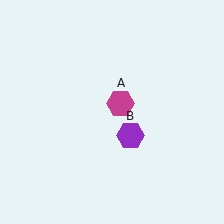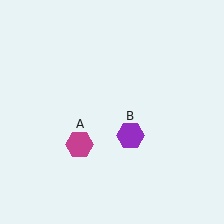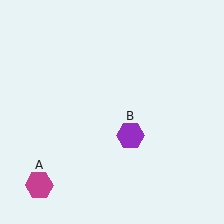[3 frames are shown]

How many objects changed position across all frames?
1 object changed position: magenta hexagon (object A).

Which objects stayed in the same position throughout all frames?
Purple hexagon (object B) remained stationary.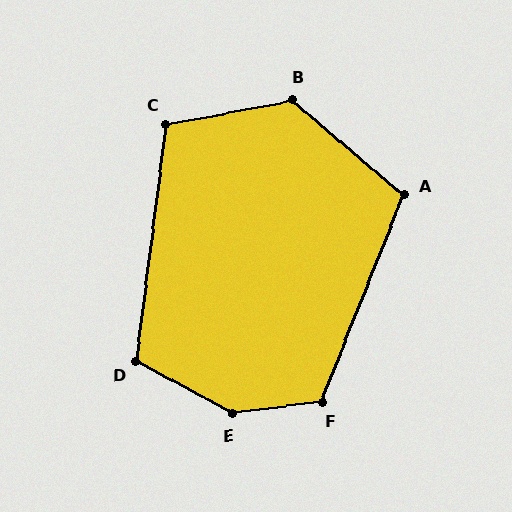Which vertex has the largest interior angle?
E, at approximately 144 degrees.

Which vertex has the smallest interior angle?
C, at approximately 108 degrees.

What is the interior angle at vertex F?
Approximately 120 degrees (obtuse).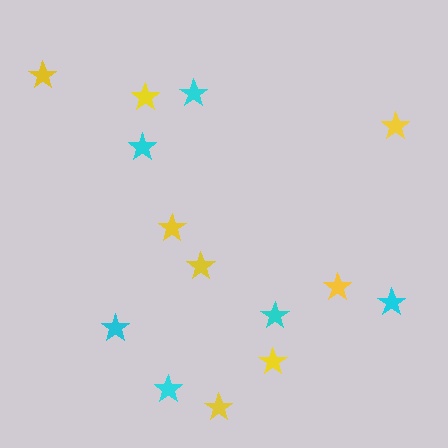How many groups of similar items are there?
There are 2 groups: one group of yellow stars (8) and one group of cyan stars (6).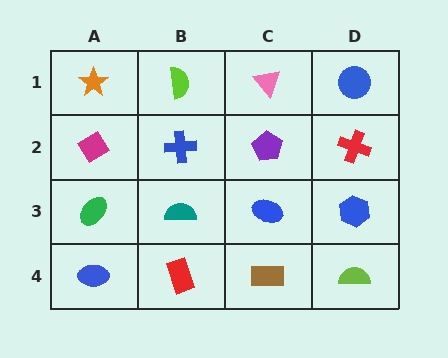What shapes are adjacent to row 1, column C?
A purple pentagon (row 2, column C), a lime semicircle (row 1, column B), a blue circle (row 1, column D).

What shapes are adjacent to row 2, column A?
An orange star (row 1, column A), a green ellipse (row 3, column A), a blue cross (row 2, column B).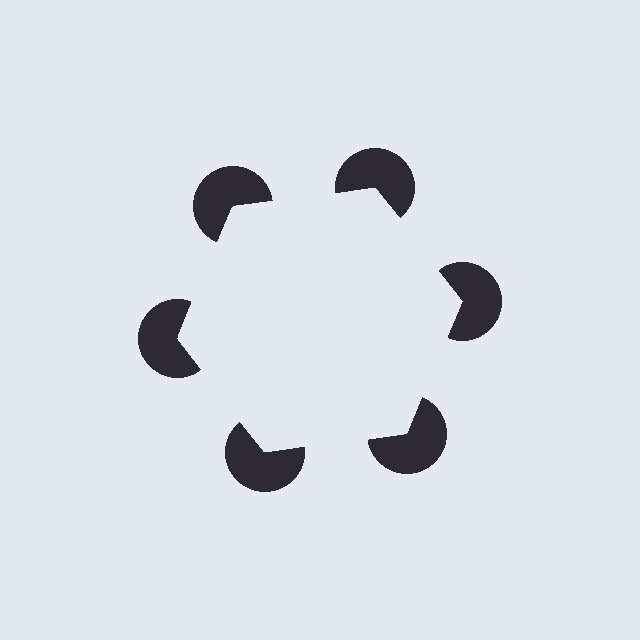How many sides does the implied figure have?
6 sides.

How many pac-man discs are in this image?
There are 6 — one at each vertex of the illusory hexagon.